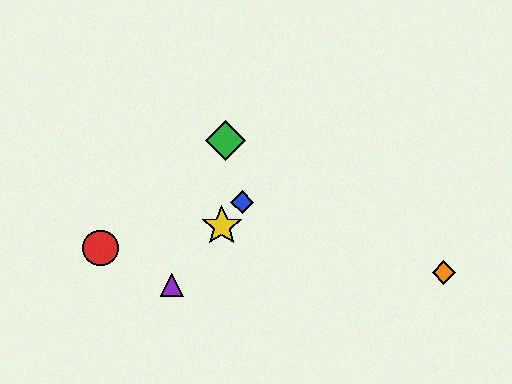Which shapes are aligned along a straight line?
The blue diamond, the yellow star, the purple triangle are aligned along a straight line.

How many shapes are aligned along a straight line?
3 shapes (the blue diamond, the yellow star, the purple triangle) are aligned along a straight line.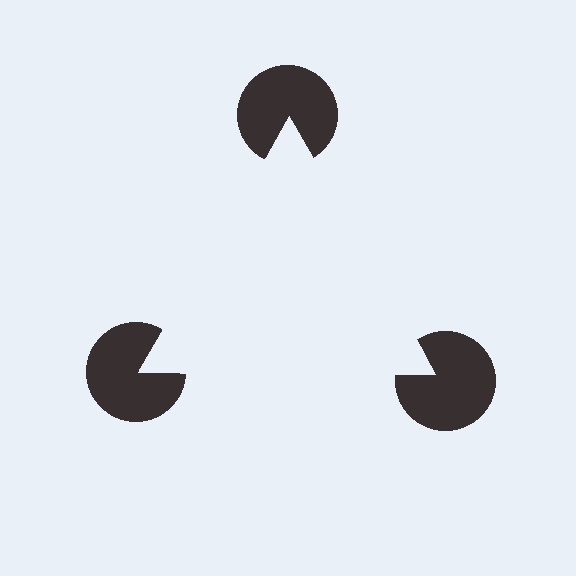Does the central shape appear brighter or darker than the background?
It typically appears slightly brighter than the background, even though no actual brightness change is drawn.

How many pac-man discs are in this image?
There are 3 — one at each vertex of the illusory triangle.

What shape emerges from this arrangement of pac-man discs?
An illusory triangle — its edges are inferred from the aligned wedge cuts in the pac-man discs, not physically drawn.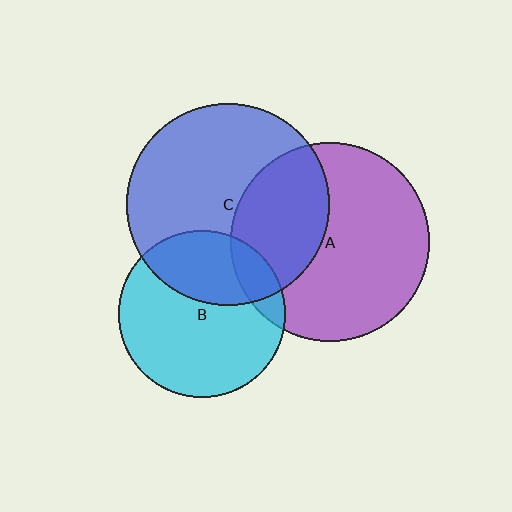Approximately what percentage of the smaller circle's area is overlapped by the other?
Approximately 35%.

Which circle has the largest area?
Circle C (blue).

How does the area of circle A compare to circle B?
Approximately 1.4 times.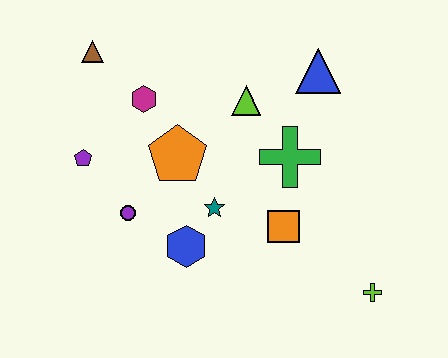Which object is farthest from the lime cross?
The brown triangle is farthest from the lime cross.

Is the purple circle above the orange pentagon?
No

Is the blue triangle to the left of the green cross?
No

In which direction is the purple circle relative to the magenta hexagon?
The purple circle is below the magenta hexagon.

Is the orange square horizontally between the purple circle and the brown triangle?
No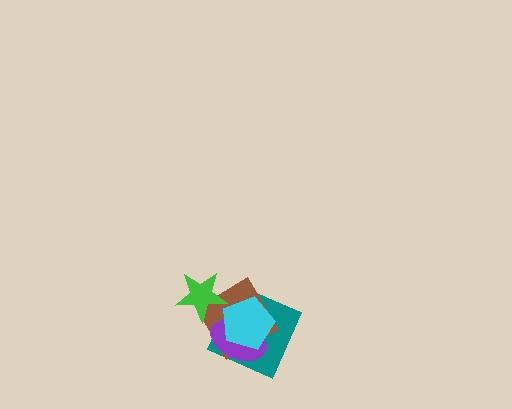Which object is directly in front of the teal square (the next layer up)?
The brown diamond is directly in front of the teal square.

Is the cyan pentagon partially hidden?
No, no other shape covers it.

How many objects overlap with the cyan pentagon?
3 objects overlap with the cyan pentagon.